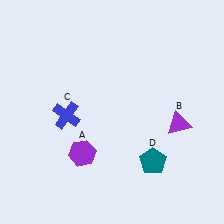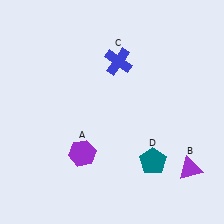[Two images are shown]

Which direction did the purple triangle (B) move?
The purple triangle (B) moved down.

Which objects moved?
The objects that moved are: the purple triangle (B), the blue cross (C).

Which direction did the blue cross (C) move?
The blue cross (C) moved up.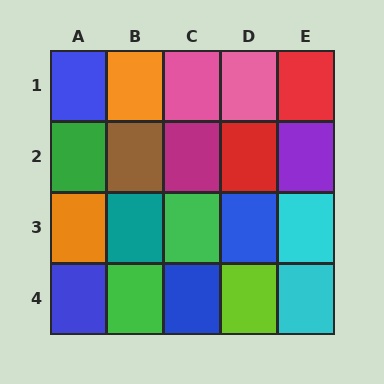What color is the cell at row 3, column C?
Green.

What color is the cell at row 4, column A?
Blue.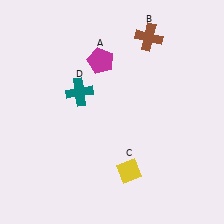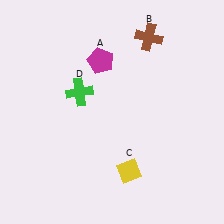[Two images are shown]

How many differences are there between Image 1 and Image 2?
There is 1 difference between the two images.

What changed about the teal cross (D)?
In Image 1, D is teal. In Image 2, it changed to green.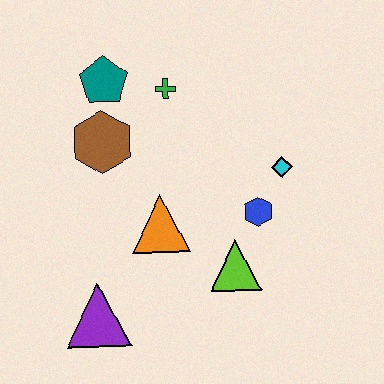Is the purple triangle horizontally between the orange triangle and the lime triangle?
No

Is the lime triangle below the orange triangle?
Yes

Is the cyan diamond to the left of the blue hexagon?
No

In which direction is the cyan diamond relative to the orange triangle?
The cyan diamond is to the right of the orange triangle.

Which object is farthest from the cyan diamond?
The purple triangle is farthest from the cyan diamond.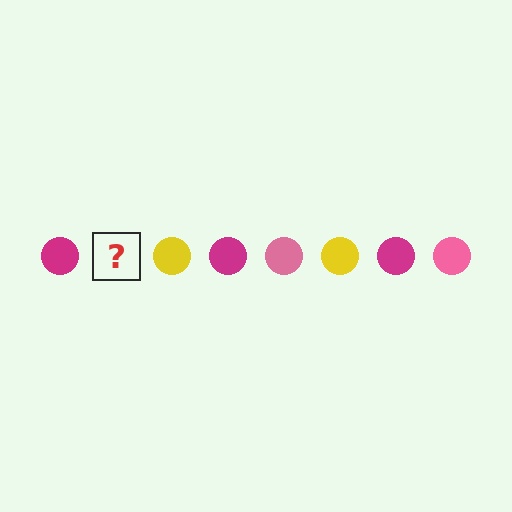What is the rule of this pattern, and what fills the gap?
The rule is that the pattern cycles through magenta, pink, yellow circles. The gap should be filled with a pink circle.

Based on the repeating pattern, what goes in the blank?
The blank should be a pink circle.